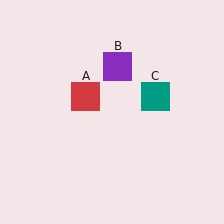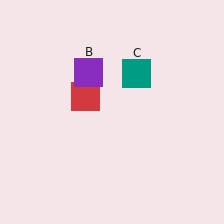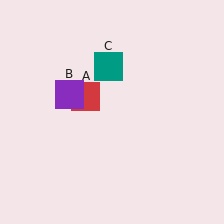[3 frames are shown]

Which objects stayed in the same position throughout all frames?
Red square (object A) remained stationary.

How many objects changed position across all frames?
2 objects changed position: purple square (object B), teal square (object C).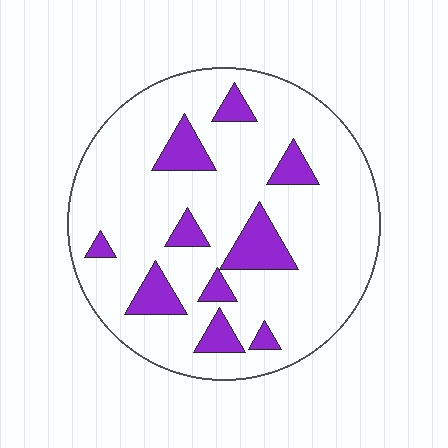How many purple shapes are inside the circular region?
10.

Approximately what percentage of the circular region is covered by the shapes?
Approximately 15%.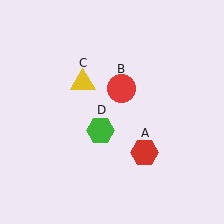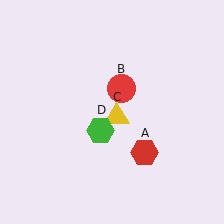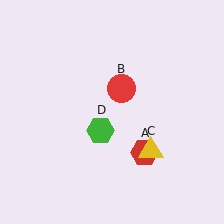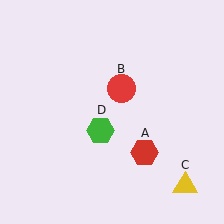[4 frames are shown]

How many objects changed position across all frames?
1 object changed position: yellow triangle (object C).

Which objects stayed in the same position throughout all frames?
Red hexagon (object A) and red circle (object B) and green hexagon (object D) remained stationary.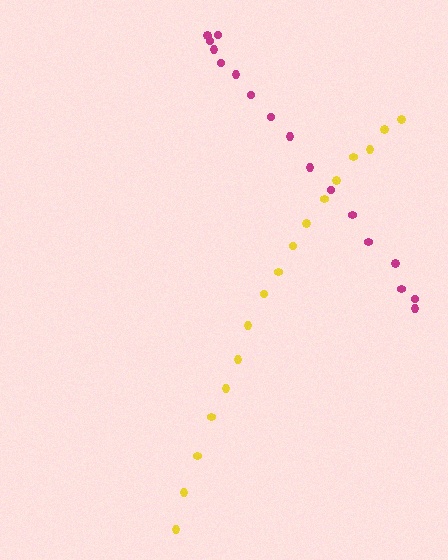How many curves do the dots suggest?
There are 2 distinct paths.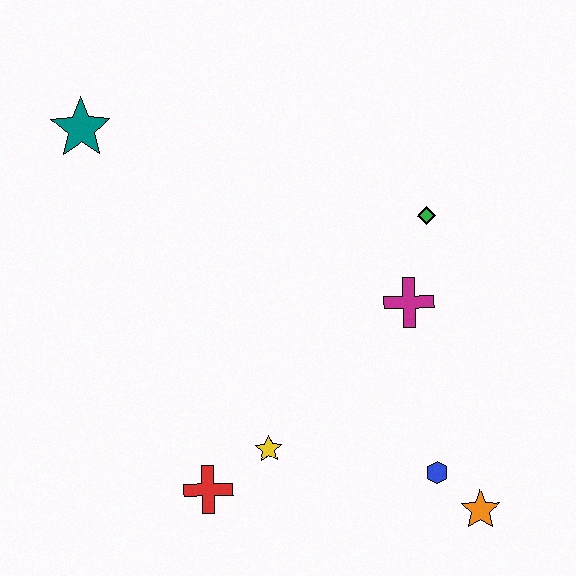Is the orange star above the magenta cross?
No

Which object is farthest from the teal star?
The orange star is farthest from the teal star.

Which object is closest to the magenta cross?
The green diamond is closest to the magenta cross.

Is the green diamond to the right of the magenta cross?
Yes